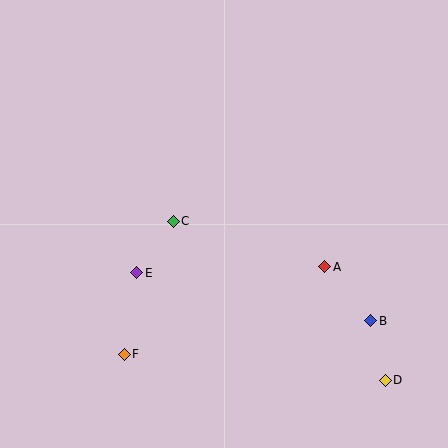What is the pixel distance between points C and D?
The distance between C and D is 265 pixels.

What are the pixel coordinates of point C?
Point C is at (173, 221).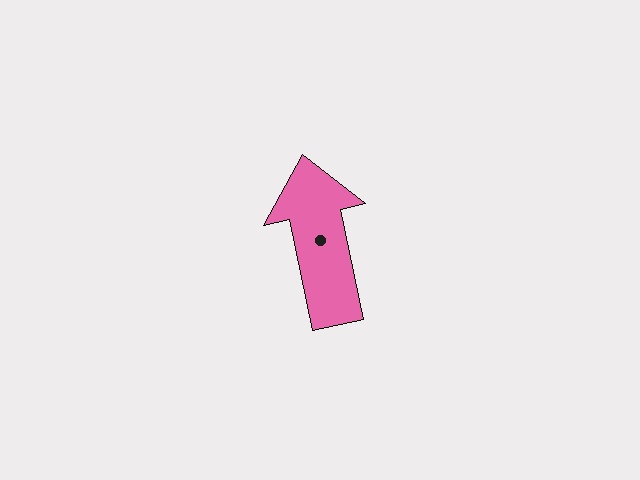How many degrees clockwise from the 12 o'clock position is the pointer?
Approximately 348 degrees.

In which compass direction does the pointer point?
North.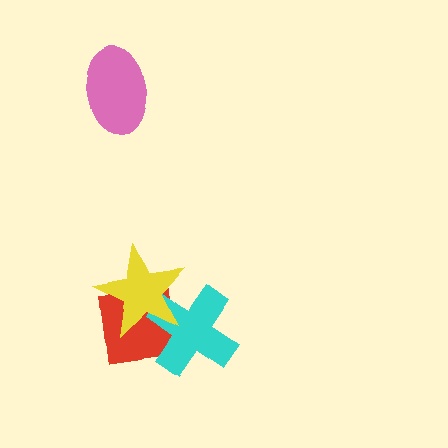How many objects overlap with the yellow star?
2 objects overlap with the yellow star.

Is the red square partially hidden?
Yes, it is partially covered by another shape.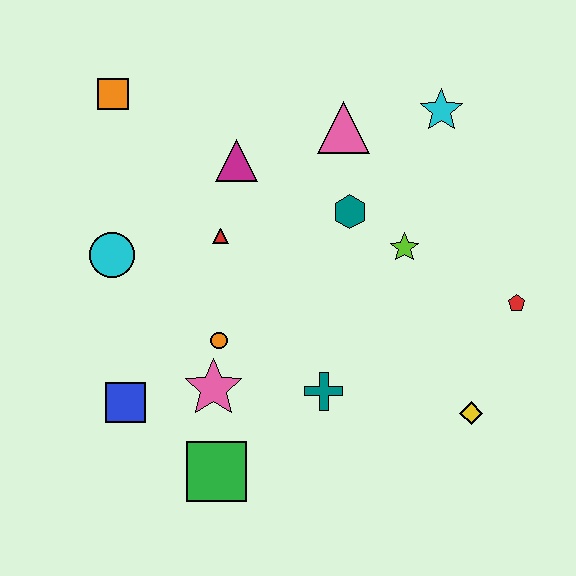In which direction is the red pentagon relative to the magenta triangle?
The red pentagon is to the right of the magenta triangle.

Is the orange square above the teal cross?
Yes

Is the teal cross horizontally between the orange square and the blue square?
No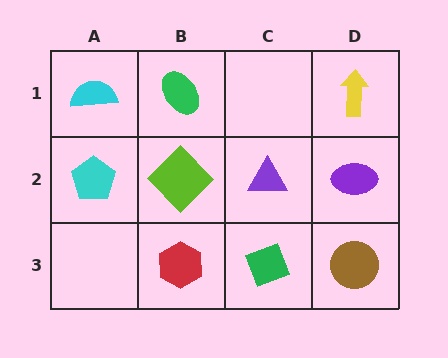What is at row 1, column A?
A cyan semicircle.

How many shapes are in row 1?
3 shapes.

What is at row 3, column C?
A green diamond.